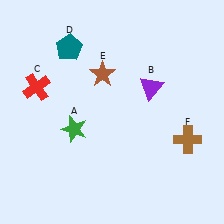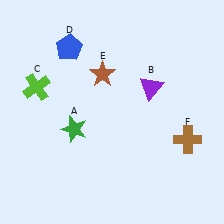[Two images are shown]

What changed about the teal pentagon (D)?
In Image 1, D is teal. In Image 2, it changed to blue.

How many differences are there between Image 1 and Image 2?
There are 2 differences between the two images.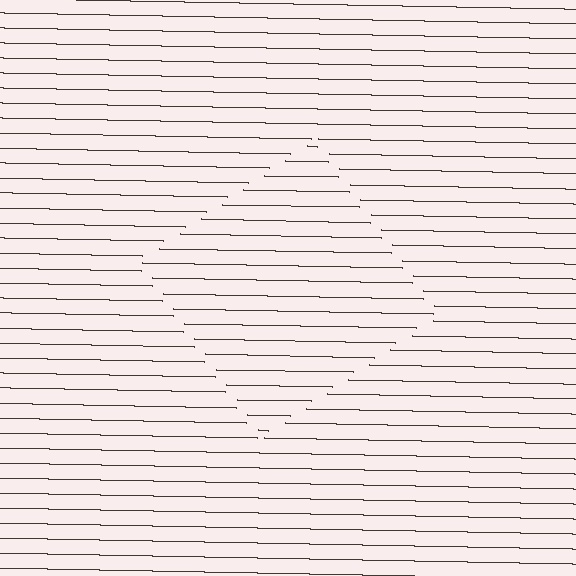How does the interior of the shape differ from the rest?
The interior of the shape contains the same grating, shifted by half a period — the contour is defined by the phase discontinuity where line-ends from the inner and outer gratings abut.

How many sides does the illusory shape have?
4 sides — the line-ends trace a square.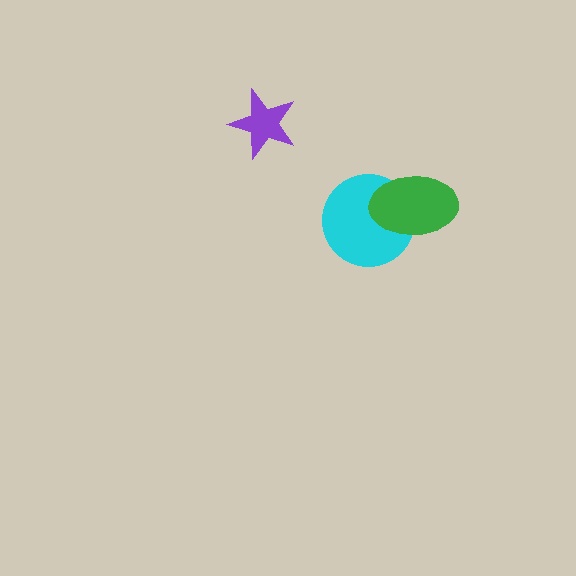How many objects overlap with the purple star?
0 objects overlap with the purple star.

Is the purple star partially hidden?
No, no other shape covers it.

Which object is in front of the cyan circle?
The green ellipse is in front of the cyan circle.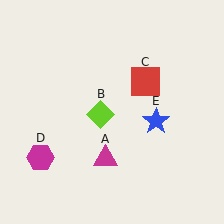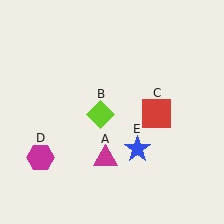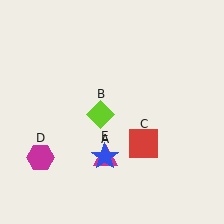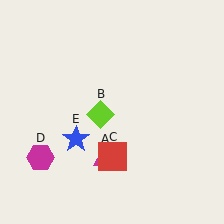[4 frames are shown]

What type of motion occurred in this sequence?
The red square (object C), blue star (object E) rotated clockwise around the center of the scene.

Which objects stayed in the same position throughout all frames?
Magenta triangle (object A) and lime diamond (object B) and magenta hexagon (object D) remained stationary.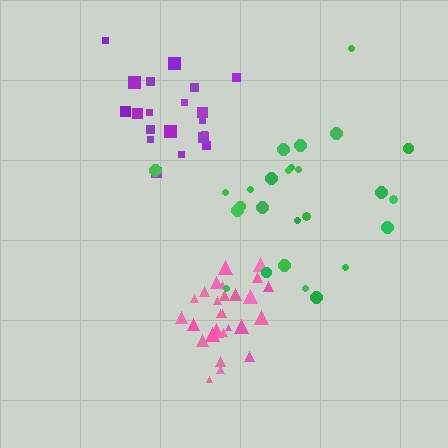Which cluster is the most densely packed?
Pink.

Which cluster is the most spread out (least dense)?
Green.